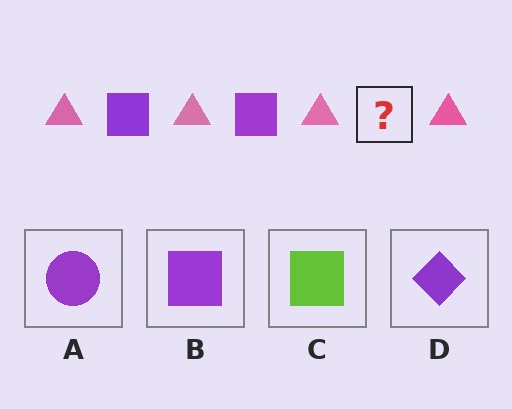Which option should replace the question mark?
Option B.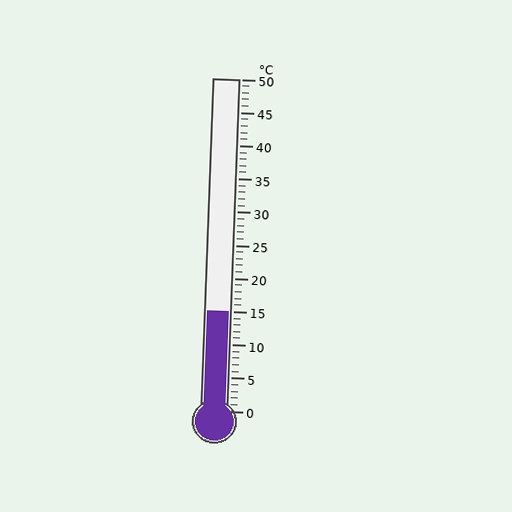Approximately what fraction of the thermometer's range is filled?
The thermometer is filled to approximately 30% of its range.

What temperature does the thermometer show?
The thermometer shows approximately 15°C.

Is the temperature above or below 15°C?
The temperature is at 15°C.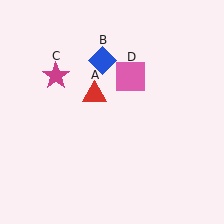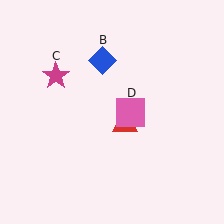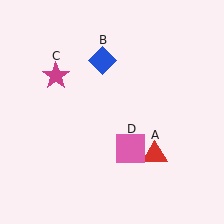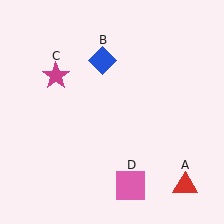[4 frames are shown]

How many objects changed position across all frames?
2 objects changed position: red triangle (object A), pink square (object D).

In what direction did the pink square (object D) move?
The pink square (object D) moved down.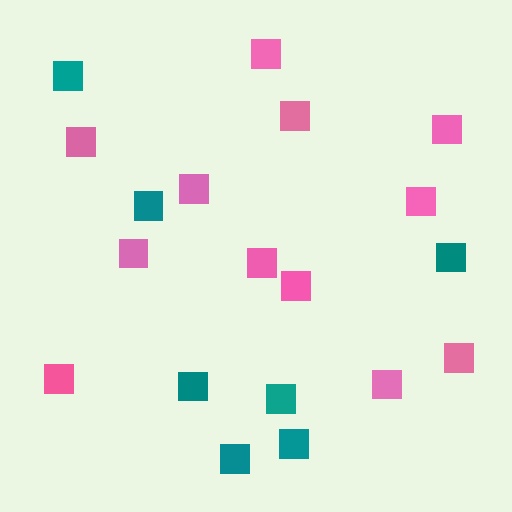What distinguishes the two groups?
There are 2 groups: one group of pink squares (12) and one group of teal squares (7).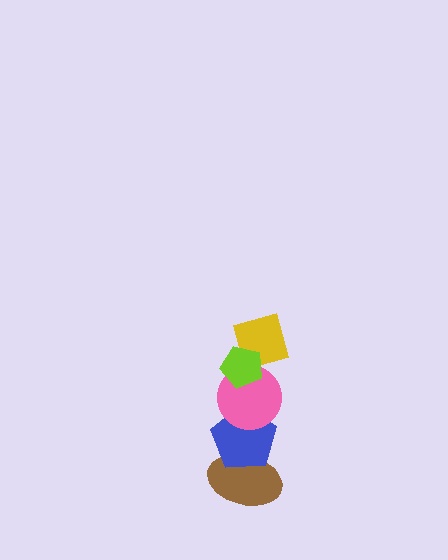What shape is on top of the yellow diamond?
The lime pentagon is on top of the yellow diamond.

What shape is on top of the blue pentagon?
The pink circle is on top of the blue pentagon.